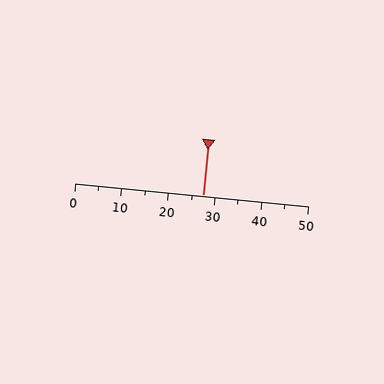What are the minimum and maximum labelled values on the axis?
The axis runs from 0 to 50.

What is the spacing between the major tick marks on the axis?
The major ticks are spaced 10 apart.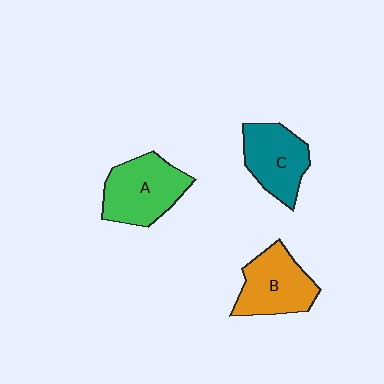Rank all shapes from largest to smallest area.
From largest to smallest: A (green), B (orange), C (teal).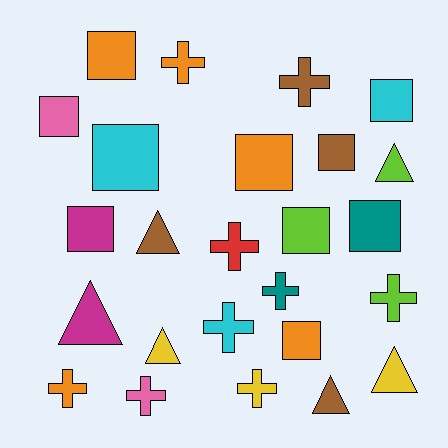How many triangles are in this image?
There are 6 triangles.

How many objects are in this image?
There are 25 objects.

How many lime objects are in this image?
There are 3 lime objects.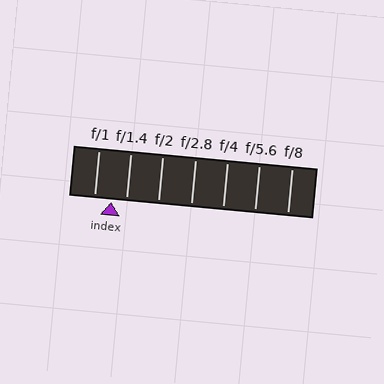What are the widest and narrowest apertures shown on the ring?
The widest aperture shown is f/1 and the narrowest is f/8.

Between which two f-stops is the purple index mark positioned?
The index mark is between f/1 and f/1.4.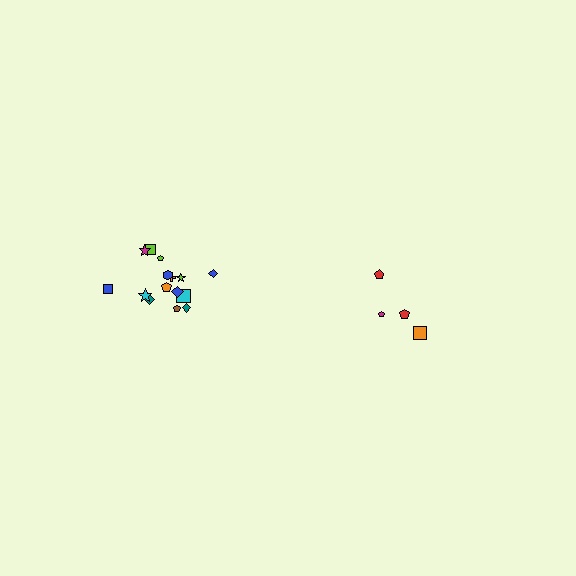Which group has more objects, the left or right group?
The left group.